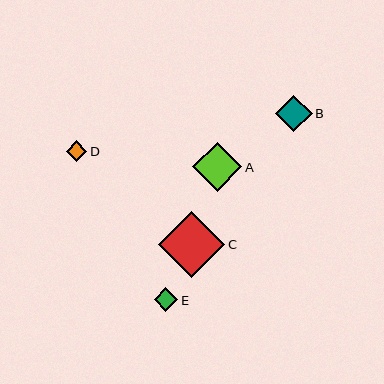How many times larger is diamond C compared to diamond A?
Diamond C is approximately 1.3 times the size of diamond A.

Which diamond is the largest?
Diamond C is the largest with a size of approximately 66 pixels.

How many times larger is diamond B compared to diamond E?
Diamond B is approximately 1.5 times the size of diamond E.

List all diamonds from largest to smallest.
From largest to smallest: C, A, B, E, D.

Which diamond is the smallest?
Diamond D is the smallest with a size of approximately 21 pixels.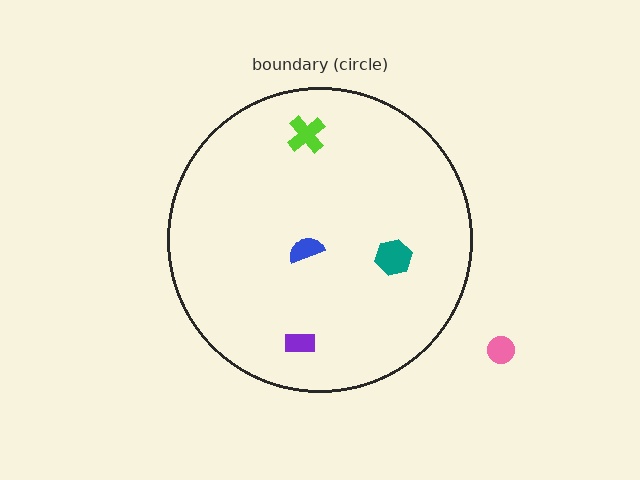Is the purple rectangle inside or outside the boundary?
Inside.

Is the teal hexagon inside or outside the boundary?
Inside.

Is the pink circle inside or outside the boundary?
Outside.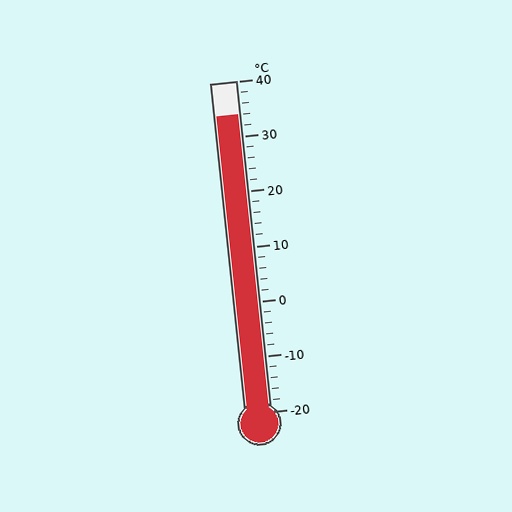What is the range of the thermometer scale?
The thermometer scale ranges from -20°C to 40°C.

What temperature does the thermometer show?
The thermometer shows approximately 34°C.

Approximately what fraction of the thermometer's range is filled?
The thermometer is filled to approximately 90% of its range.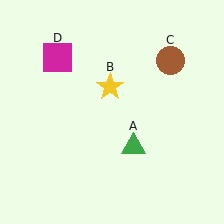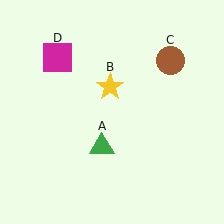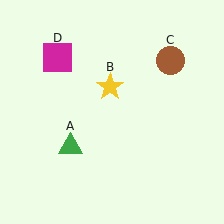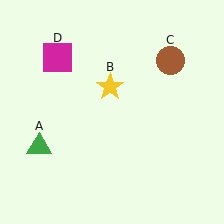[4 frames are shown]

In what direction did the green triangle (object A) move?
The green triangle (object A) moved left.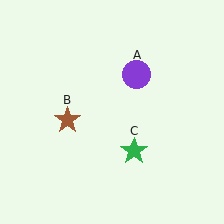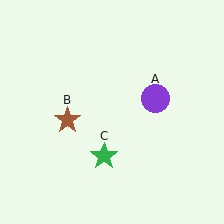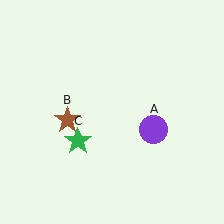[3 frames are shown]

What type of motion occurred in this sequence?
The purple circle (object A), green star (object C) rotated clockwise around the center of the scene.